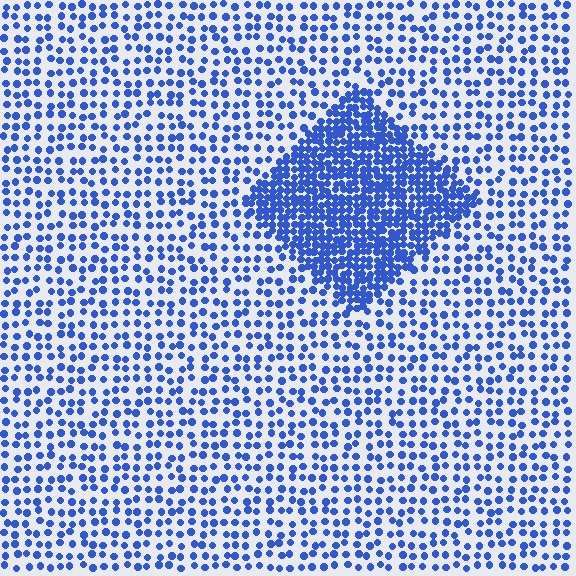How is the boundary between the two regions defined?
The boundary is defined by a change in element density (approximately 2.5x ratio). All elements are the same color, size, and shape.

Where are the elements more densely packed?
The elements are more densely packed inside the diamond boundary.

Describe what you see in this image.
The image contains small blue elements arranged at two different densities. A diamond-shaped region is visible where the elements are more densely packed than the surrounding area.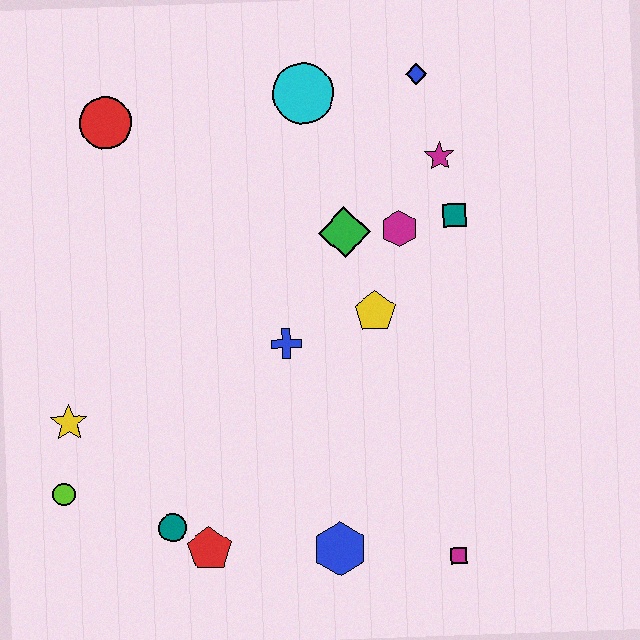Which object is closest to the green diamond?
The magenta hexagon is closest to the green diamond.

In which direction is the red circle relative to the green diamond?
The red circle is to the left of the green diamond.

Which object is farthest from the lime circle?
The blue diamond is farthest from the lime circle.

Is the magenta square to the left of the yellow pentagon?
No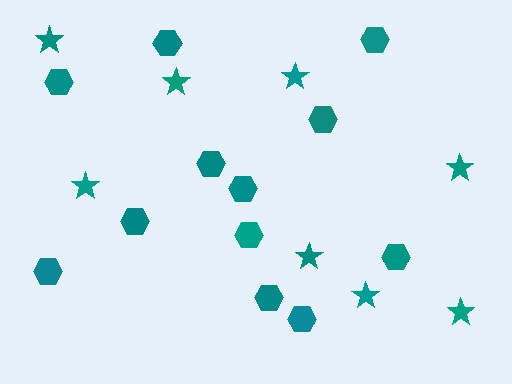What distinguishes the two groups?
There are 2 groups: one group of stars (8) and one group of hexagons (12).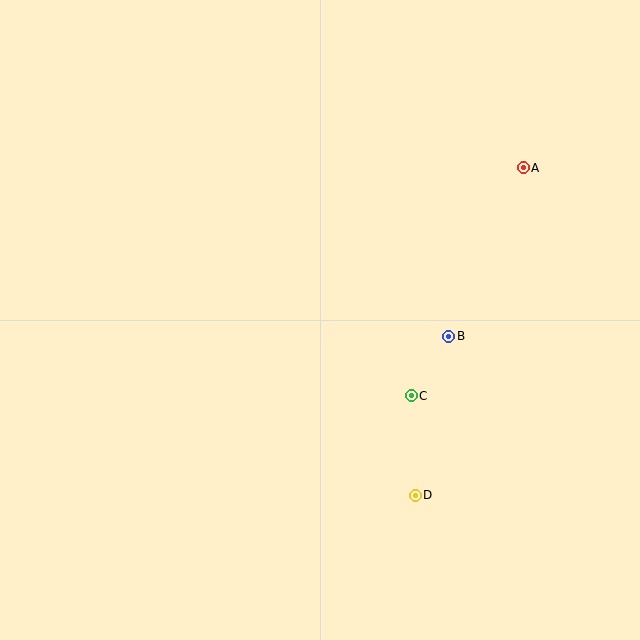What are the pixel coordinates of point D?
Point D is at (415, 495).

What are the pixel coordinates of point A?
Point A is at (523, 168).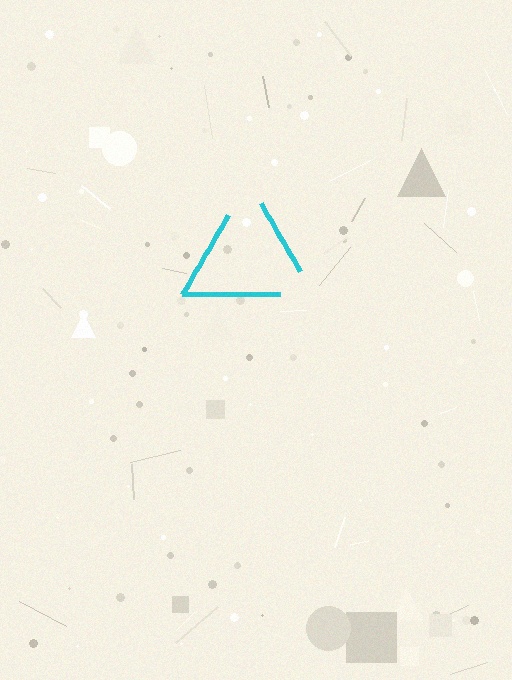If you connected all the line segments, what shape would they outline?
They would outline a triangle.